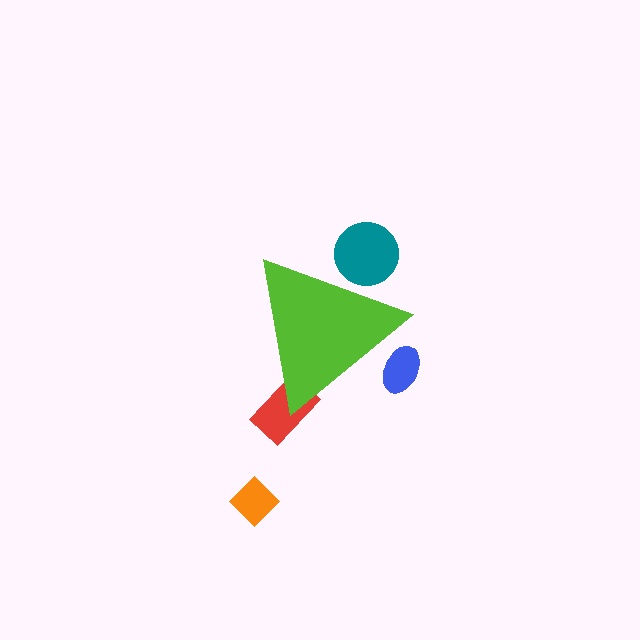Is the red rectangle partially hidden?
Yes, the red rectangle is partially hidden behind the lime triangle.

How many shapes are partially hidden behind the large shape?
3 shapes are partially hidden.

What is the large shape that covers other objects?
A lime triangle.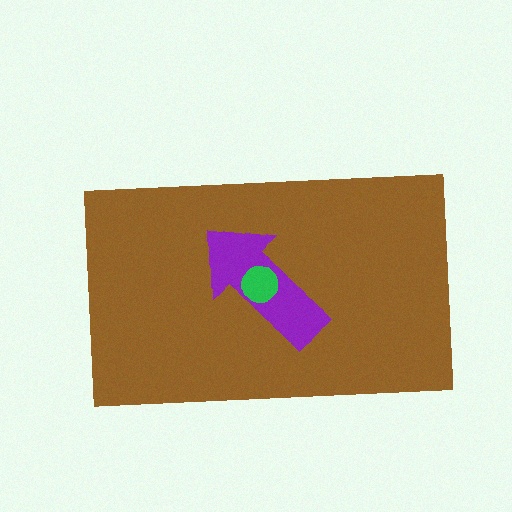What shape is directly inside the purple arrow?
The green circle.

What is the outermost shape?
The brown rectangle.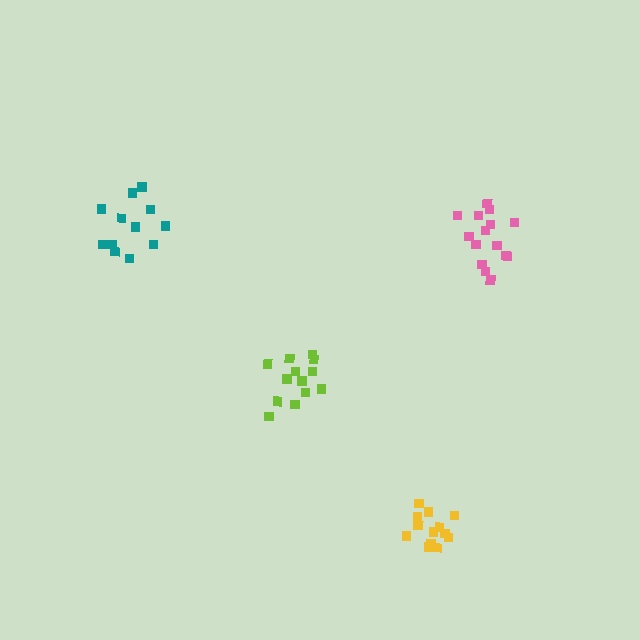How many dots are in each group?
Group 1: 15 dots, Group 2: 13 dots, Group 3: 12 dots, Group 4: 13 dots (53 total).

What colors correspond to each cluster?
The clusters are colored: pink, lime, teal, yellow.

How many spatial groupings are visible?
There are 4 spatial groupings.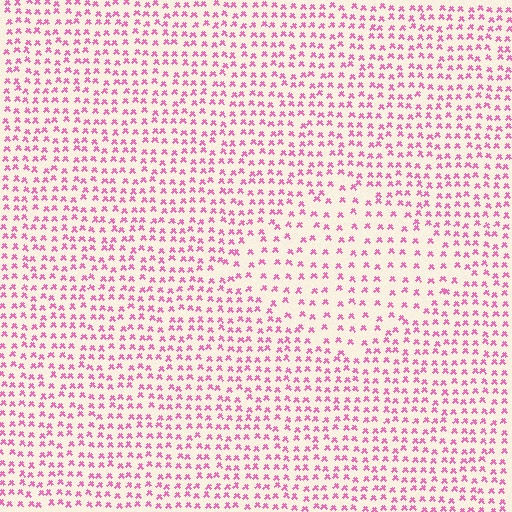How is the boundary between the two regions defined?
The boundary is defined by a change in element density (approximately 1.7x ratio). All elements are the same color, size, and shape.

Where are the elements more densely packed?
The elements are more densely packed outside the diamond boundary.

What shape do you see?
I see a diamond.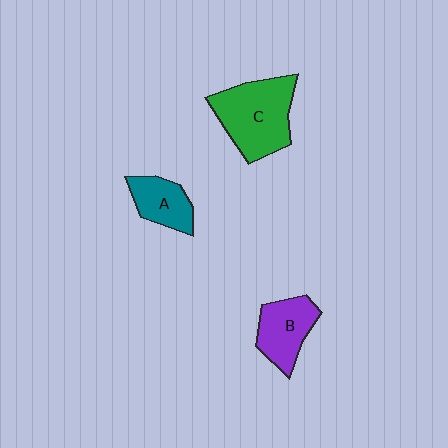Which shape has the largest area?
Shape C (green).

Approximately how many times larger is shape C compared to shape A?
Approximately 1.9 times.